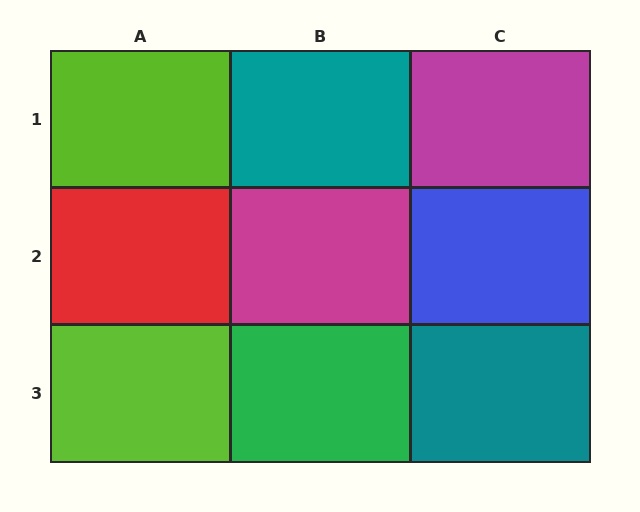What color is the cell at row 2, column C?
Blue.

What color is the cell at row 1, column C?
Magenta.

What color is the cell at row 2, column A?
Red.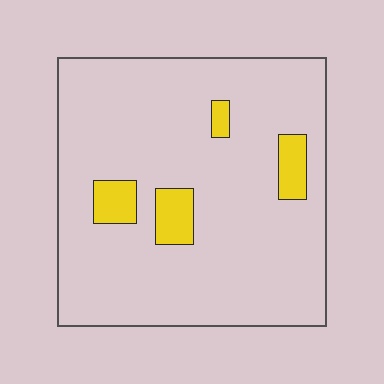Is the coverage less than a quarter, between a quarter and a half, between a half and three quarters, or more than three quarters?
Less than a quarter.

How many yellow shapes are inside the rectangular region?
4.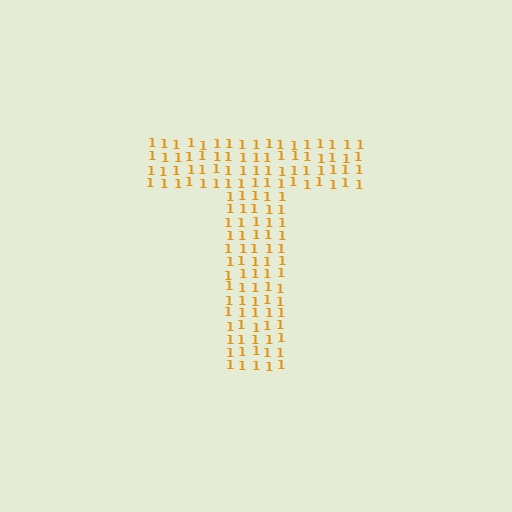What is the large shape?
The large shape is the letter T.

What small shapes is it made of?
It is made of small digit 1's.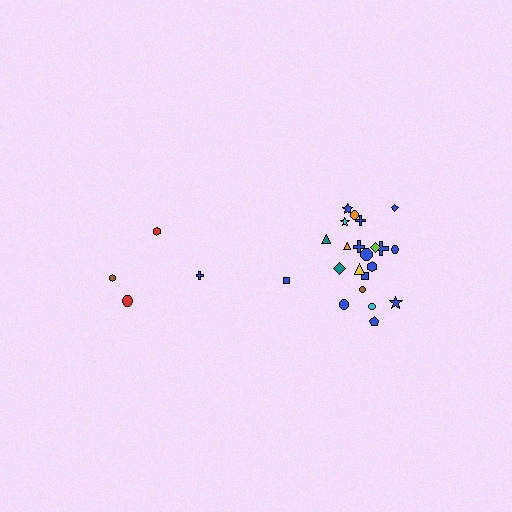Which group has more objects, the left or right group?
The right group.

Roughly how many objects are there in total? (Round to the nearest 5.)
Roughly 25 objects in total.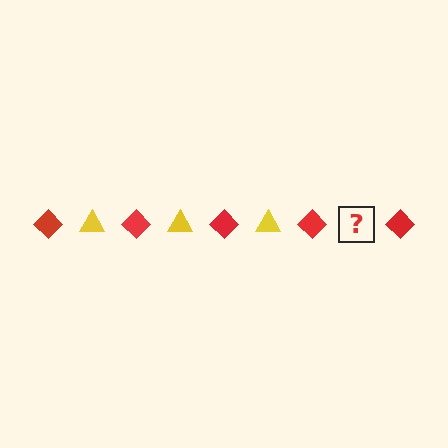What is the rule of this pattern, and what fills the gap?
The rule is that the pattern alternates between red diamond and yellow triangle. The gap should be filled with a yellow triangle.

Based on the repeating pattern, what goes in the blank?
The blank should be a yellow triangle.